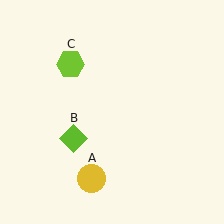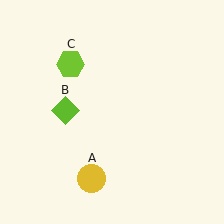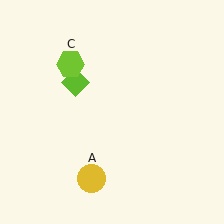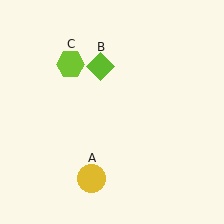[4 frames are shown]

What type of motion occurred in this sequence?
The lime diamond (object B) rotated clockwise around the center of the scene.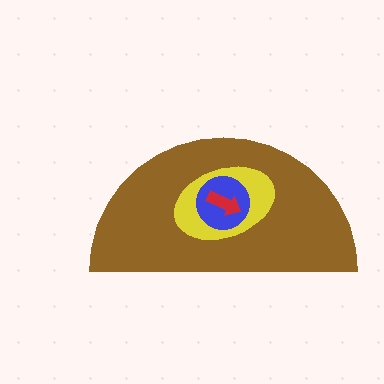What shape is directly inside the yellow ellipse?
The blue circle.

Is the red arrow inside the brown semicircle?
Yes.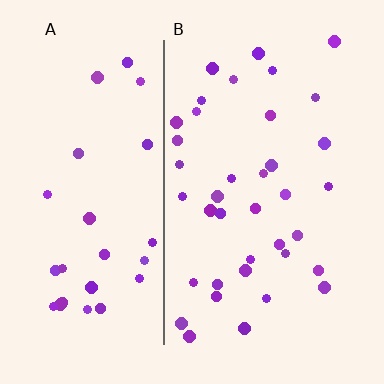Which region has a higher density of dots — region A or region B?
B (the right).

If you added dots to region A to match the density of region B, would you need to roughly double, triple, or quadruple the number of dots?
Approximately double.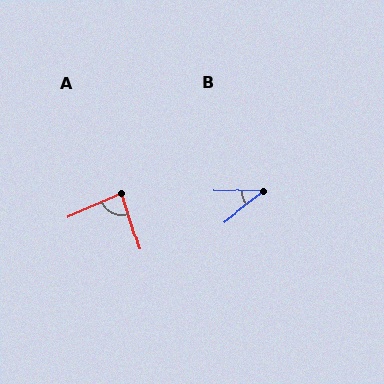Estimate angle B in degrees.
Approximately 39 degrees.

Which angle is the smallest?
B, at approximately 39 degrees.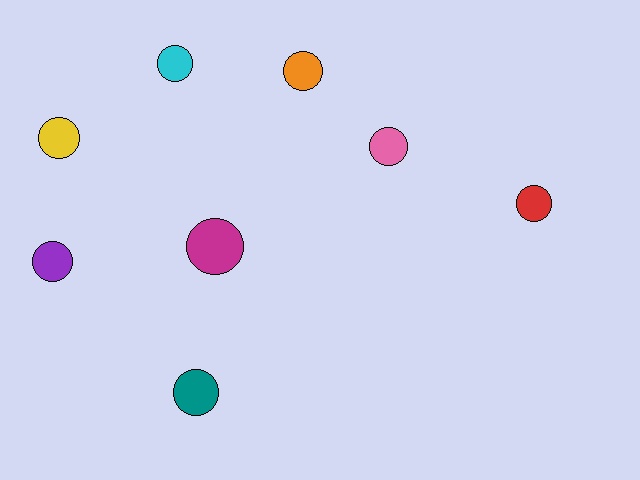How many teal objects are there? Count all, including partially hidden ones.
There is 1 teal object.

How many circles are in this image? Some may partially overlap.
There are 8 circles.